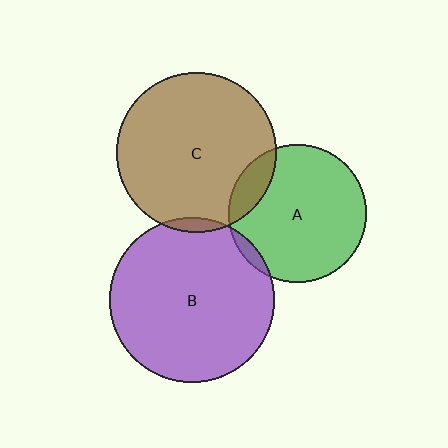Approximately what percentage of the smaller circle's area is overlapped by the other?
Approximately 15%.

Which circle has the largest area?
Circle B (purple).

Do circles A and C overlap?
Yes.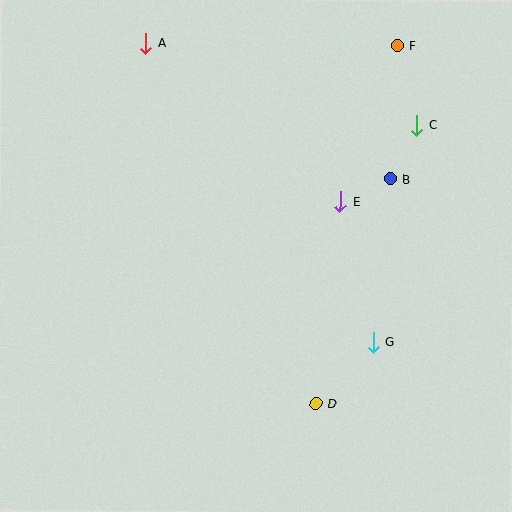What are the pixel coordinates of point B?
Point B is at (390, 179).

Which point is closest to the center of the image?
Point E at (340, 202) is closest to the center.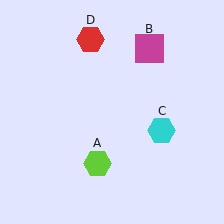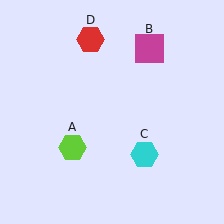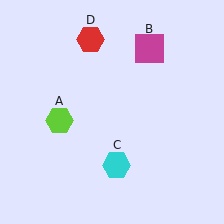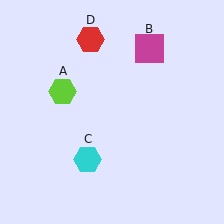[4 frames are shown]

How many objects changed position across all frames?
2 objects changed position: lime hexagon (object A), cyan hexagon (object C).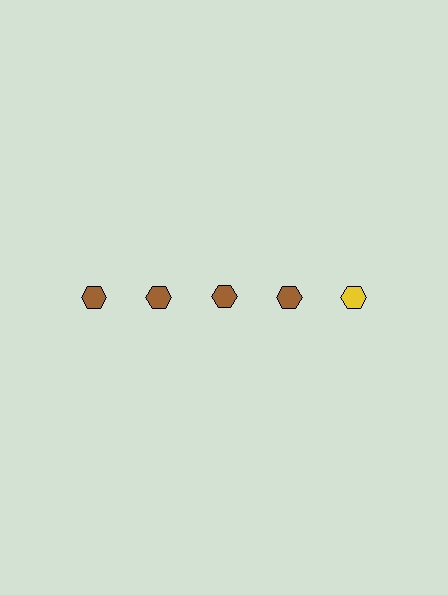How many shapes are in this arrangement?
There are 5 shapes arranged in a grid pattern.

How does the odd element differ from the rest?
It has a different color: yellow instead of brown.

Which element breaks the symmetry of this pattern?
The yellow hexagon in the top row, rightmost column breaks the symmetry. All other shapes are brown hexagons.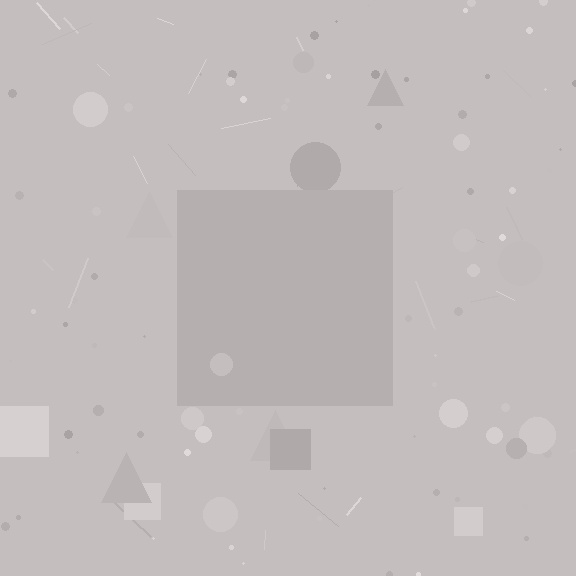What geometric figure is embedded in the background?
A square is embedded in the background.